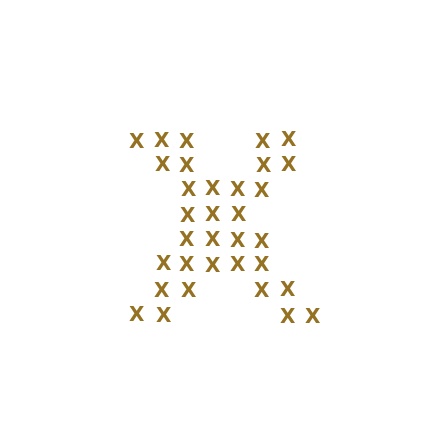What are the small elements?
The small elements are letter X's.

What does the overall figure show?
The overall figure shows the letter X.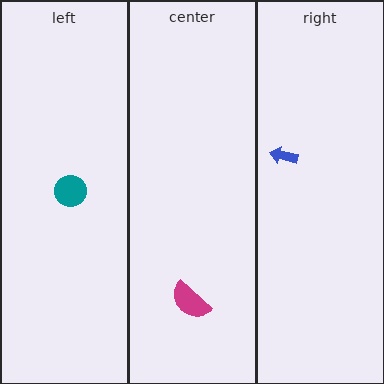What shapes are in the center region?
The magenta semicircle.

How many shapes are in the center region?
1.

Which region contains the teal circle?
The left region.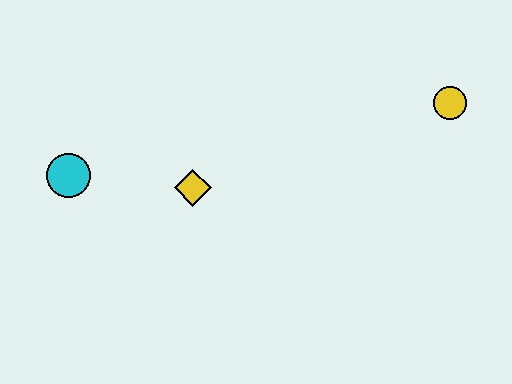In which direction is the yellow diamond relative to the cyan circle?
The yellow diamond is to the right of the cyan circle.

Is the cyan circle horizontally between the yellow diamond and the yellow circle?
No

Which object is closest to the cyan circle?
The yellow diamond is closest to the cyan circle.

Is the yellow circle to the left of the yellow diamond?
No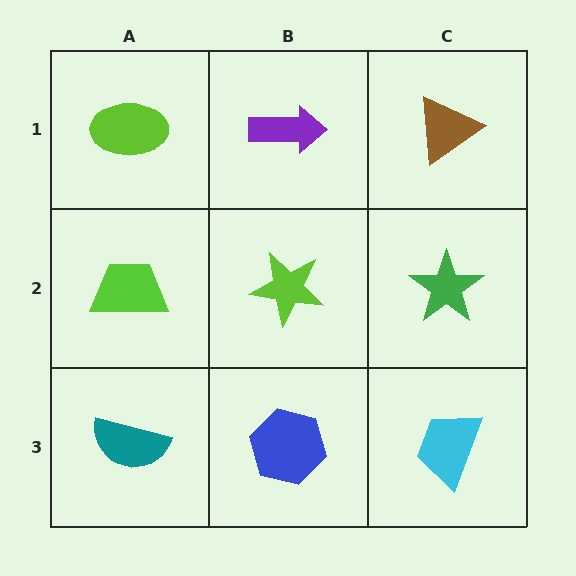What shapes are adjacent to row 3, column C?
A green star (row 2, column C), a blue hexagon (row 3, column B).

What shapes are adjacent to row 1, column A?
A lime trapezoid (row 2, column A), a purple arrow (row 1, column B).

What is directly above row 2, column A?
A lime ellipse.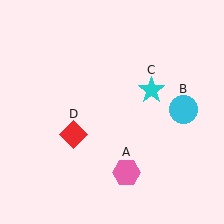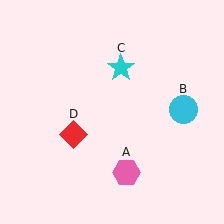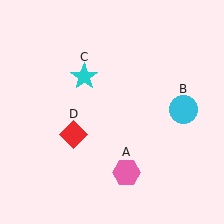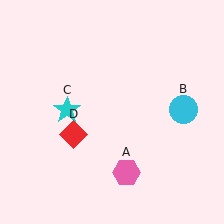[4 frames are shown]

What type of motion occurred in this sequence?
The cyan star (object C) rotated counterclockwise around the center of the scene.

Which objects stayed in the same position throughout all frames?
Pink hexagon (object A) and cyan circle (object B) and red diamond (object D) remained stationary.